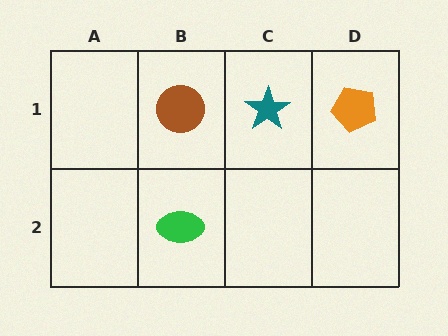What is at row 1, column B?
A brown circle.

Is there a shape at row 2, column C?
No, that cell is empty.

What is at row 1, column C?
A teal star.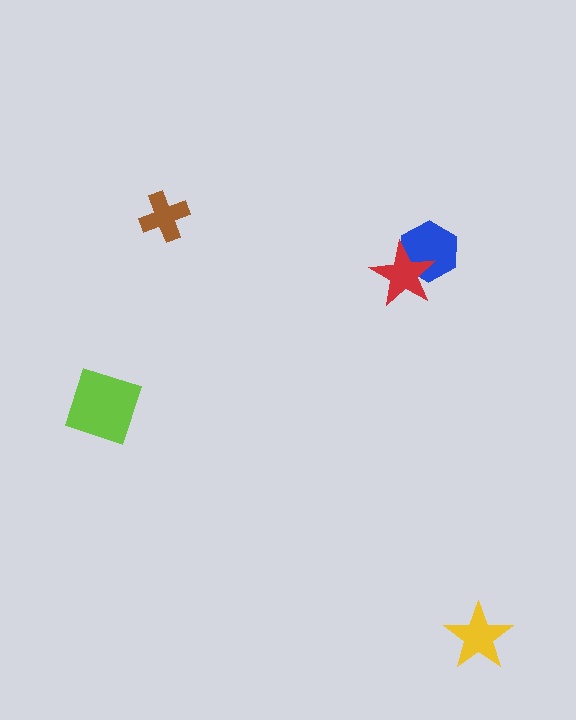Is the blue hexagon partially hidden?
Yes, it is partially covered by another shape.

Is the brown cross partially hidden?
No, no other shape covers it.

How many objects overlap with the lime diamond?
0 objects overlap with the lime diamond.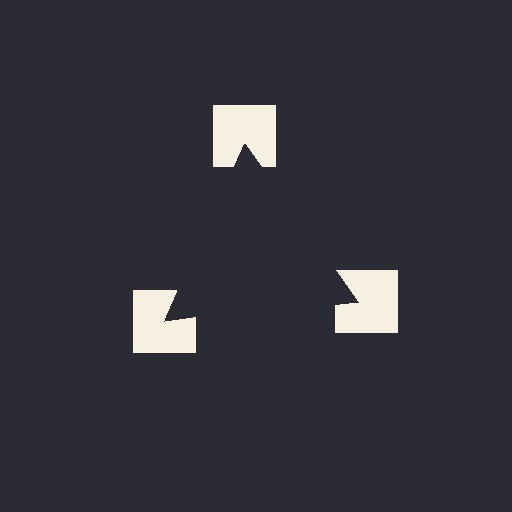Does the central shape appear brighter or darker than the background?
It typically appears slightly darker than the background, even though no actual brightness change is drawn.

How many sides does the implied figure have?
3 sides.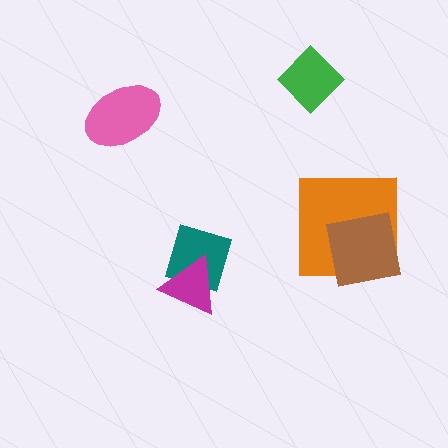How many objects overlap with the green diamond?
0 objects overlap with the green diamond.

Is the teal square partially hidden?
Yes, it is partially covered by another shape.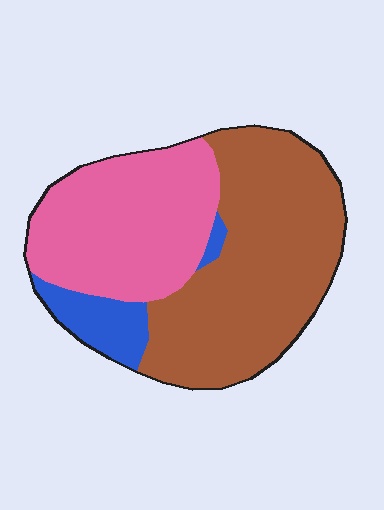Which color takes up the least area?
Blue, at roughly 10%.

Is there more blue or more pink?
Pink.